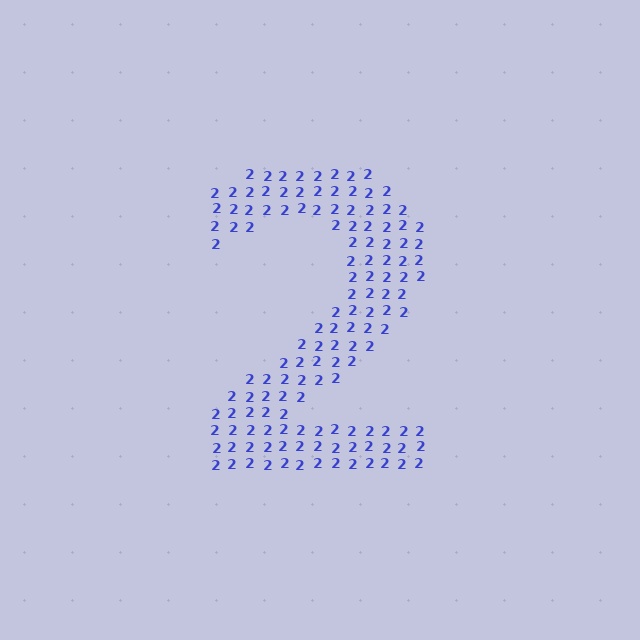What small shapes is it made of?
It is made of small digit 2's.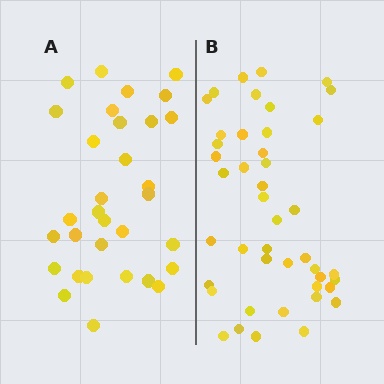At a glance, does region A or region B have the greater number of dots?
Region B (the right region) has more dots.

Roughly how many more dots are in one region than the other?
Region B has roughly 12 or so more dots than region A.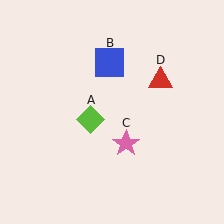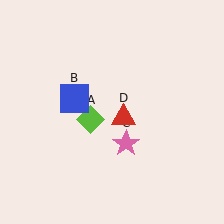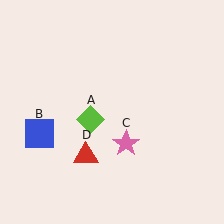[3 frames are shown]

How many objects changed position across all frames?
2 objects changed position: blue square (object B), red triangle (object D).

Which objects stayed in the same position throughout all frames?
Lime diamond (object A) and pink star (object C) remained stationary.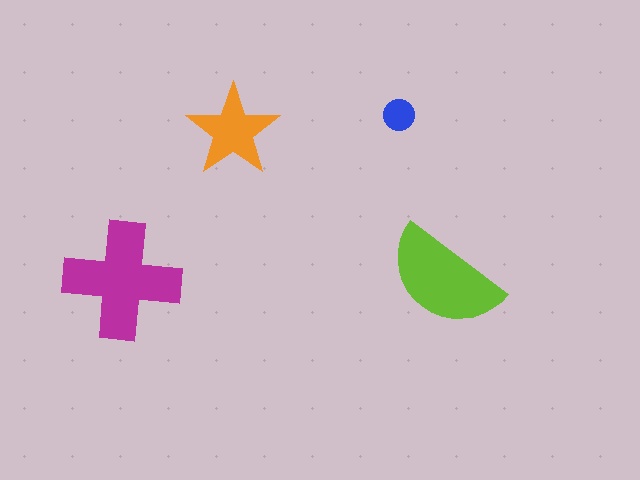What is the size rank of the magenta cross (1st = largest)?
1st.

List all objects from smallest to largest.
The blue circle, the orange star, the lime semicircle, the magenta cross.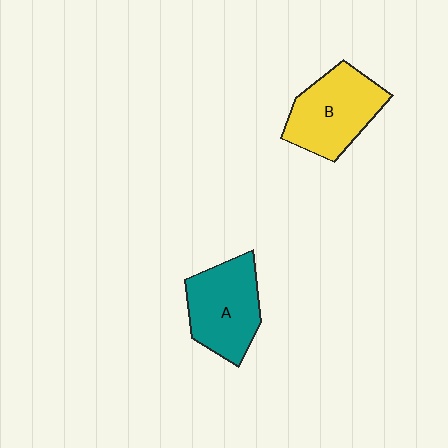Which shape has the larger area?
Shape B (yellow).